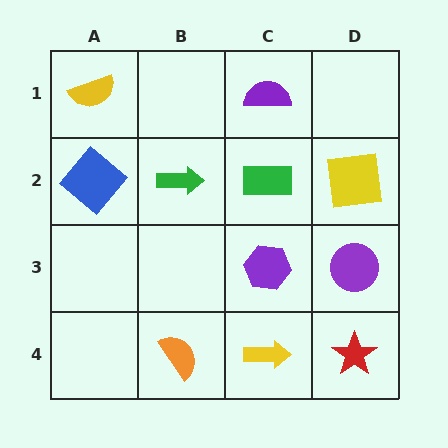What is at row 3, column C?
A purple hexagon.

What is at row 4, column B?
An orange semicircle.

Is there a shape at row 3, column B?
No, that cell is empty.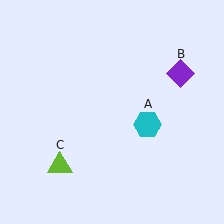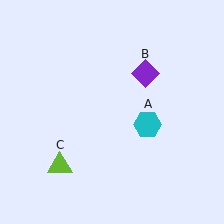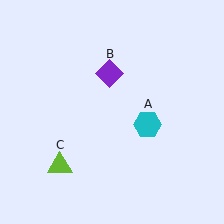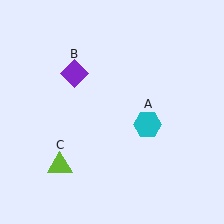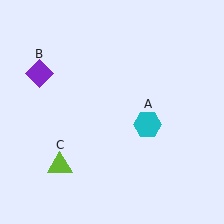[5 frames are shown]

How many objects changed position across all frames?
1 object changed position: purple diamond (object B).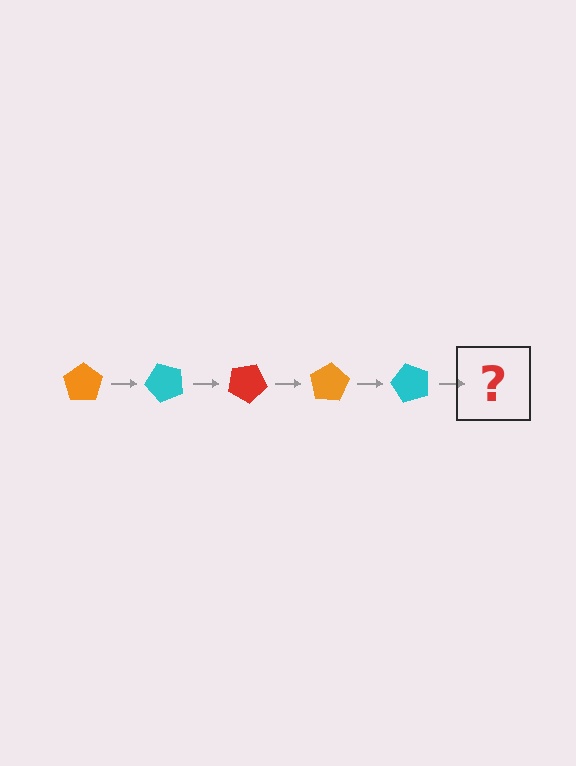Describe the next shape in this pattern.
It should be a red pentagon, rotated 250 degrees from the start.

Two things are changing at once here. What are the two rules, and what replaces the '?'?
The two rules are that it rotates 50 degrees each step and the color cycles through orange, cyan, and red. The '?' should be a red pentagon, rotated 250 degrees from the start.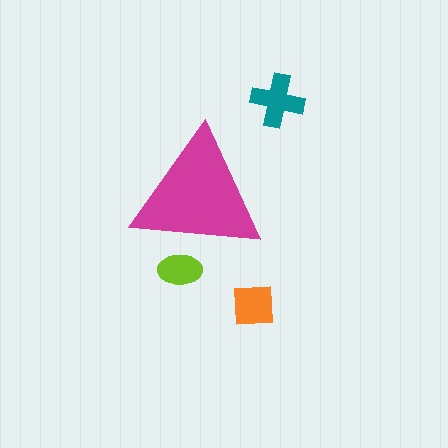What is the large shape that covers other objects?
A magenta triangle.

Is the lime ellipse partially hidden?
Yes, the lime ellipse is partially hidden behind the magenta triangle.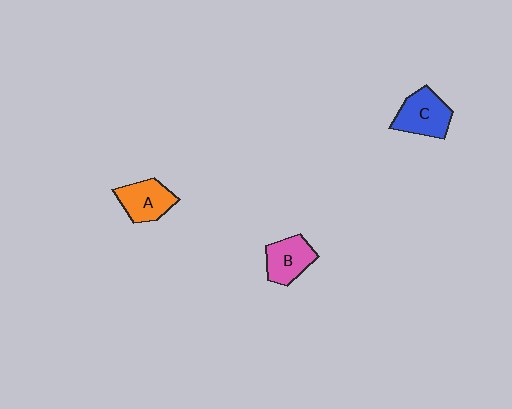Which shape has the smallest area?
Shape B (pink).